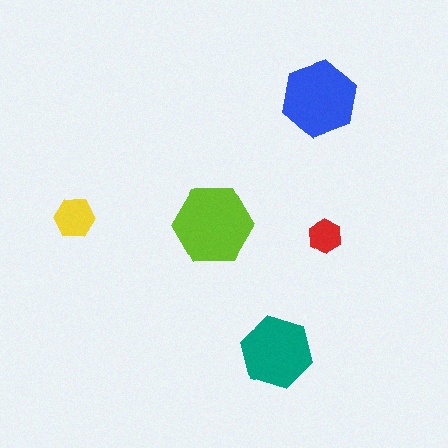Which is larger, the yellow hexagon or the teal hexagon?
The teal one.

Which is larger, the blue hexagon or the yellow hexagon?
The blue one.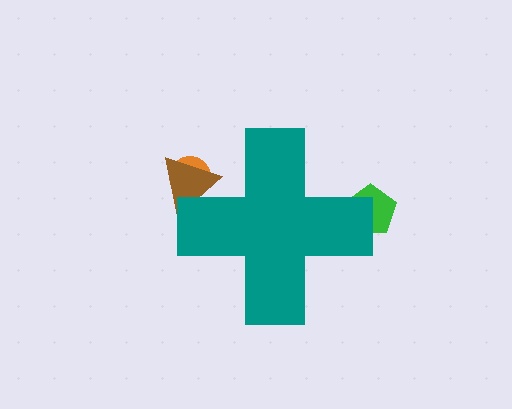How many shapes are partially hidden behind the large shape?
3 shapes are partially hidden.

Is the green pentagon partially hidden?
Yes, the green pentagon is partially hidden behind the teal cross.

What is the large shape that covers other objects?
A teal cross.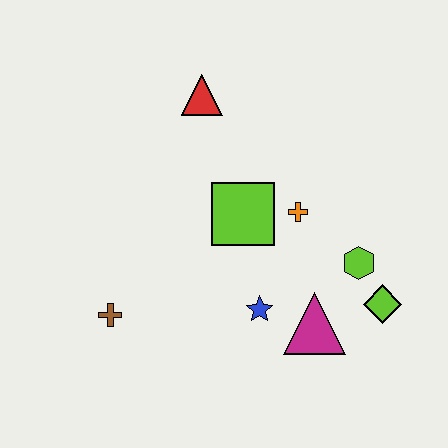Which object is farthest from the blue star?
The red triangle is farthest from the blue star.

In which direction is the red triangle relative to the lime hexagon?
The red triangle is above the lime hexagon.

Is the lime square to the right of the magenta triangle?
No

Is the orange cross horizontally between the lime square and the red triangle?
No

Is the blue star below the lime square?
Yes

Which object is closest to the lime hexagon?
The lime diamond is closest to the lime hexagon.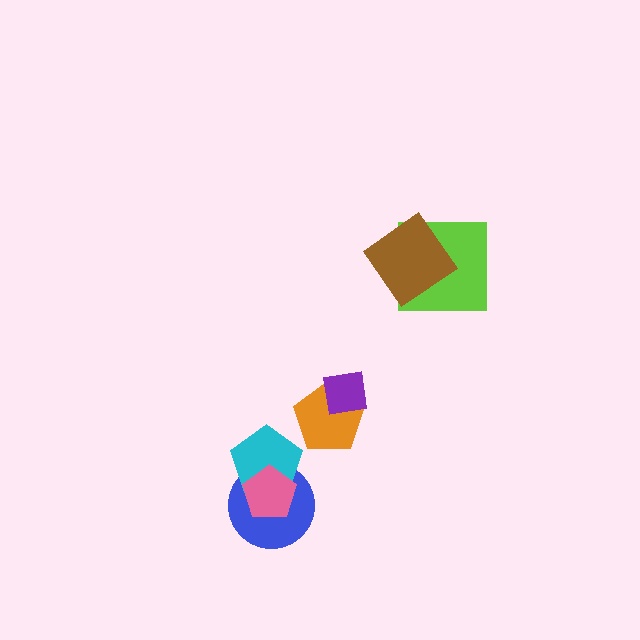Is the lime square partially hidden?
Yes, it is partially covered by another shape.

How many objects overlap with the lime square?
1 object overlaps with the lime square.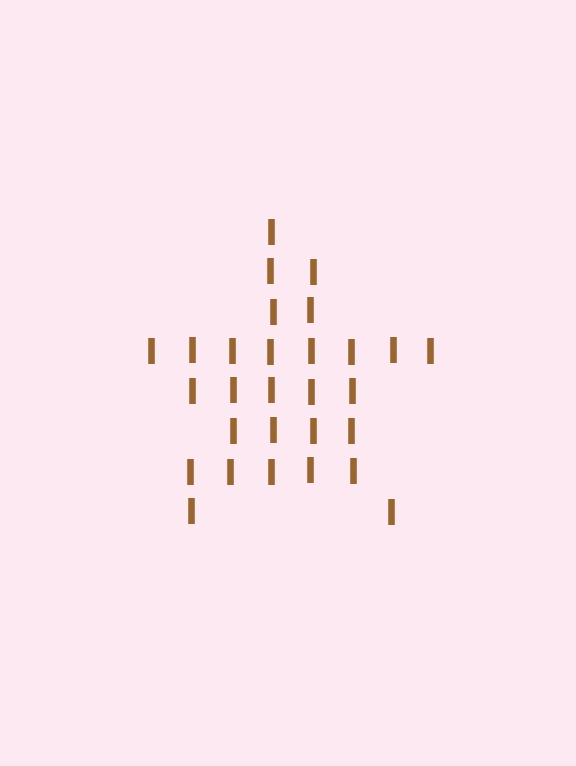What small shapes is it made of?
It is made of small letter I's.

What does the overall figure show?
The overall figure shows a star.